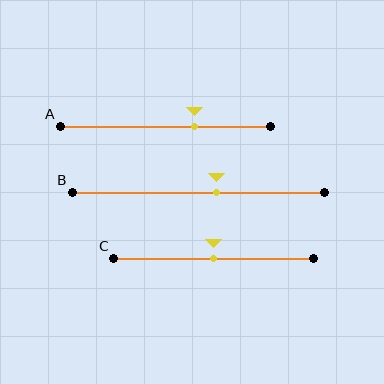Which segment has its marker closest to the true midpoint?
Segment C has its marker closest to the true midpoint.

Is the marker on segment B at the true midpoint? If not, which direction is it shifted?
No, the marker on segment B is shifted to the right by about 7% of the segment length.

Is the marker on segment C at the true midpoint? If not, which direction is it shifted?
Yes, the marker on segment C is at the true midpoint.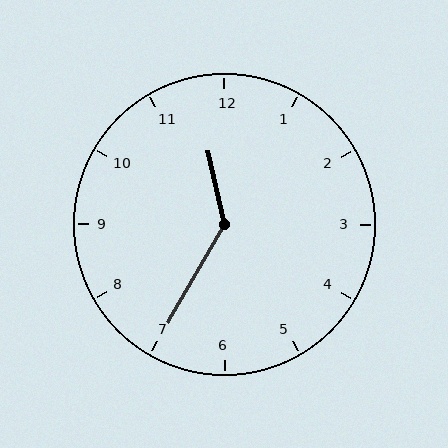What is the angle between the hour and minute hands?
Approximately 138 degrees.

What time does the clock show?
11:35.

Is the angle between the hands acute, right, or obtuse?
It is obtuse.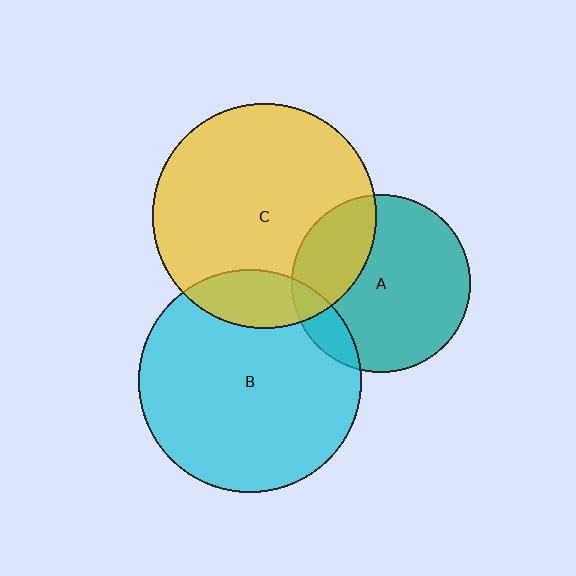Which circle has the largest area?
Circle C (yellow).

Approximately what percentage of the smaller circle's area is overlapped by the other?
Approximately 10%.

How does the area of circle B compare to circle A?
Approximately 1.6 times.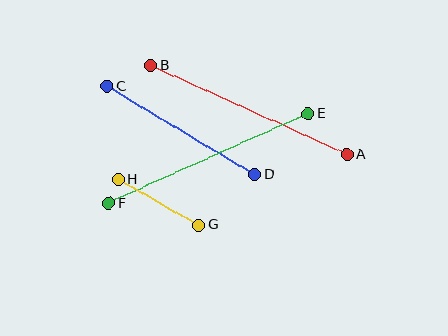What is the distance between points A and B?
The distance is approximately 215 pixels.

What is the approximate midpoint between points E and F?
The midpoint is at approximately (208, 158) pixels.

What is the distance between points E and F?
The distance is approximately 219 pixels.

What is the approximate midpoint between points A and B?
The midpoint is at approximately (249, 110) pixels.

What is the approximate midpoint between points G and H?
The midpoint is at approximately (159, 202) pixels.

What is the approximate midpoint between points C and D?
The midpoint is at approximately (181, 130) pixels.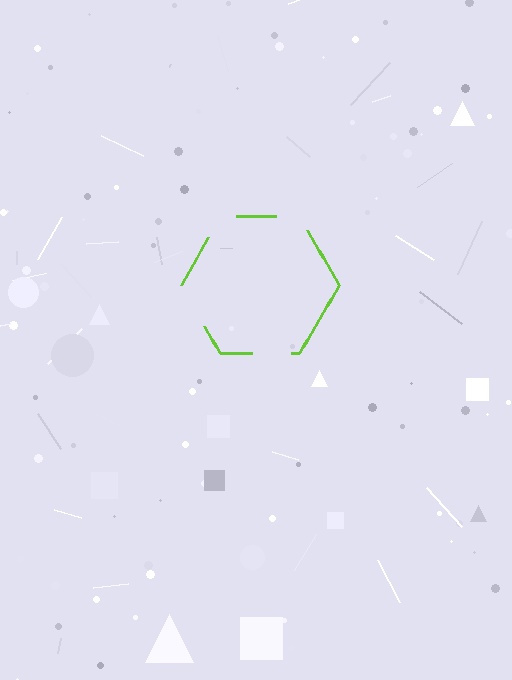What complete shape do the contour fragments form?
The contour fragments form a hexagon.